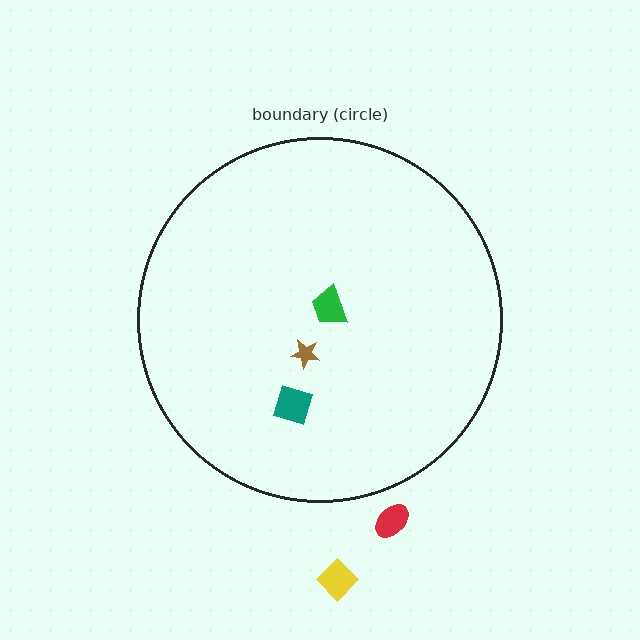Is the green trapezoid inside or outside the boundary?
Inside.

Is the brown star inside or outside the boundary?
Inside.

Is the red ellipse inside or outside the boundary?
Outside.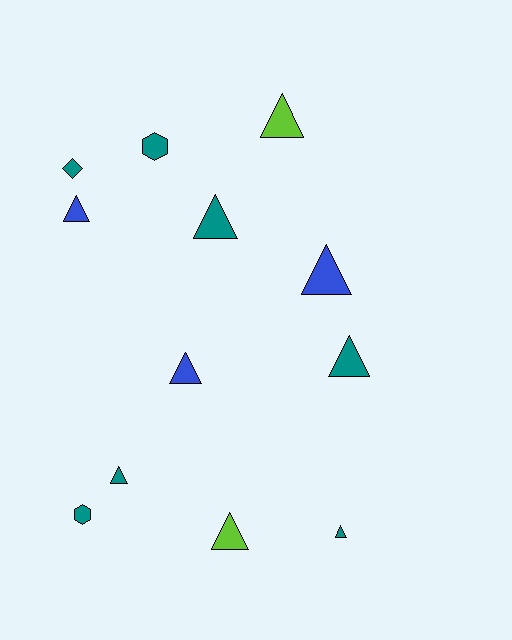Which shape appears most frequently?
Triangle, with 9 objects.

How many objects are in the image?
There are 12 objects.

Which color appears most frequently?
Teal, with 7 objects.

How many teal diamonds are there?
There is 1 teal diamond.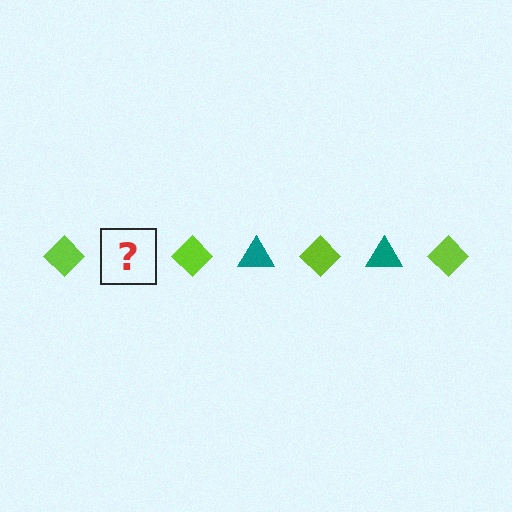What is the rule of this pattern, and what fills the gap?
The rule is that the pattern alternates between lime diamond and teal triangle. The gap should be filled with a teal triangle.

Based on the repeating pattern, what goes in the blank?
The blank should be a teal triangle.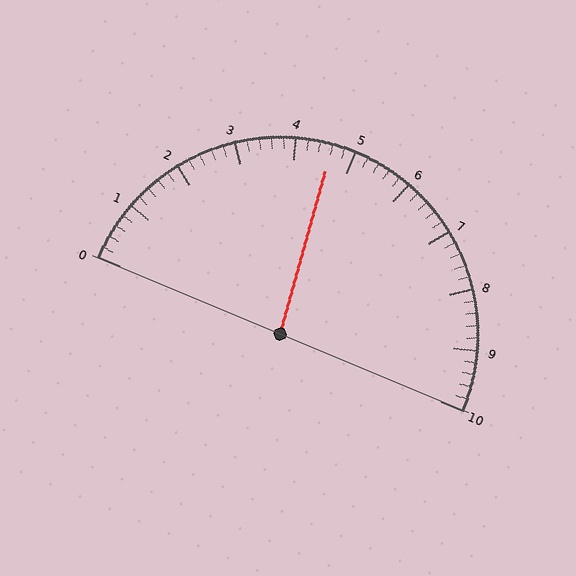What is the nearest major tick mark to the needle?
The nearest major tick mark is 5.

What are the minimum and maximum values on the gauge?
The gauge ranges from 0 to 10.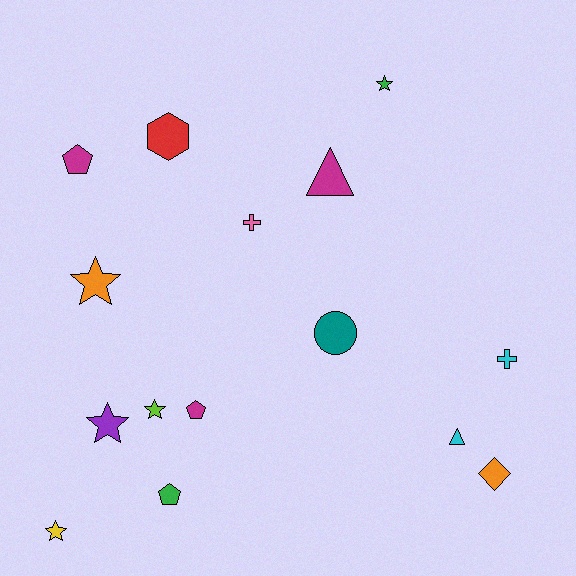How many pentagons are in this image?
There are 3 pentagons.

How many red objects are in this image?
There is 1 red object.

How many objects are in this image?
There are 15 objects.